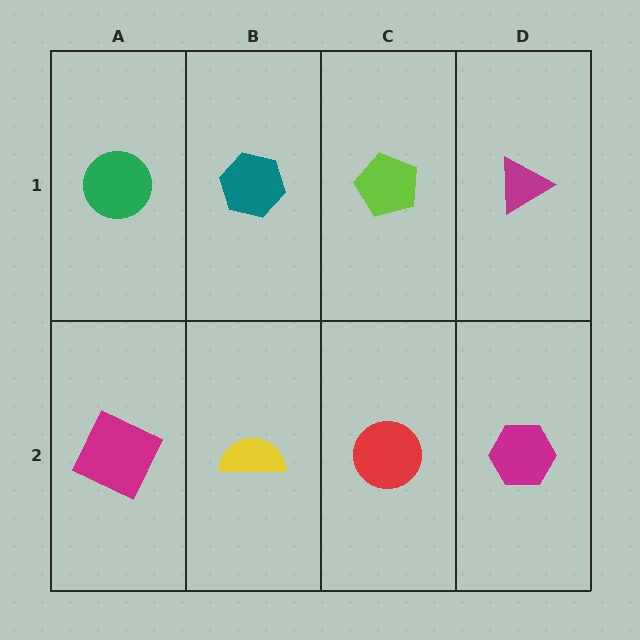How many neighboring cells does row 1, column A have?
2.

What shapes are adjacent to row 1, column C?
A red circle (row 2, column C), a teal hexagon (row 1, column B), a magenta triangle (row 1, column D).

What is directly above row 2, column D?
A magenta triangle.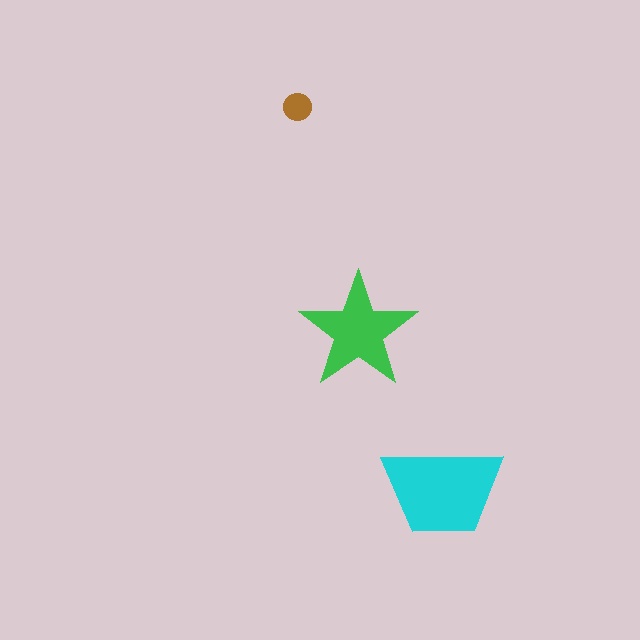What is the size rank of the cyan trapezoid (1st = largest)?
1st.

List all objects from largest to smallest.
The cyan trapezoid, the green star, the brown circle.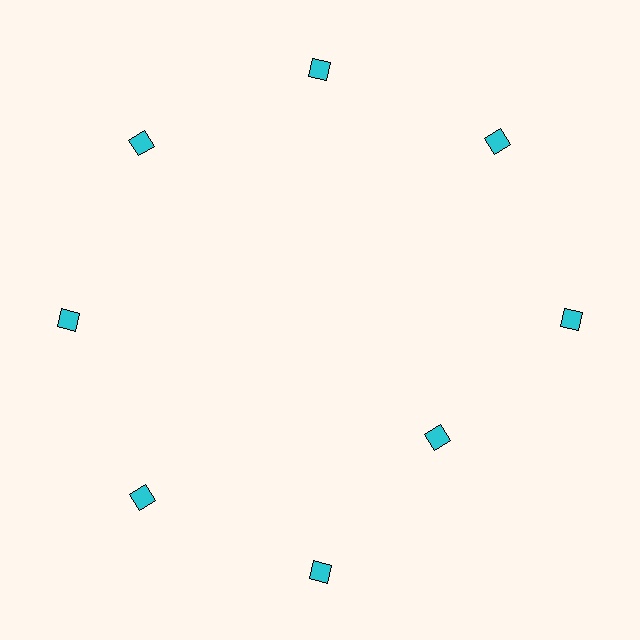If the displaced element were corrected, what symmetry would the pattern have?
It would have 8-fold rotational symmetry — the pattern would map onto itself every 45 degrees.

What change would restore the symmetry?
The symmetry would be restored by moving it outward, back onto the ring so that all 8 diamonds sit at equal angles and equal distance from the center.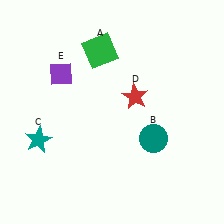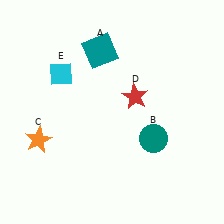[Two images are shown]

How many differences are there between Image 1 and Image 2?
There are 3 differences between the two images.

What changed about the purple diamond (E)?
In Image 1, E is purple. In Image 2, it changed to cyan.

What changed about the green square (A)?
In Image 1, A is green. In Image 2, it changed to teal.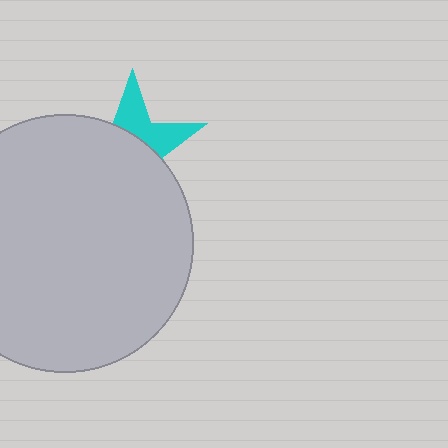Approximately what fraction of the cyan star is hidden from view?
Roughly 65% of the cyan star is hidden behind the light gray circle.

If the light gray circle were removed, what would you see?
You would see the complete cyan star.